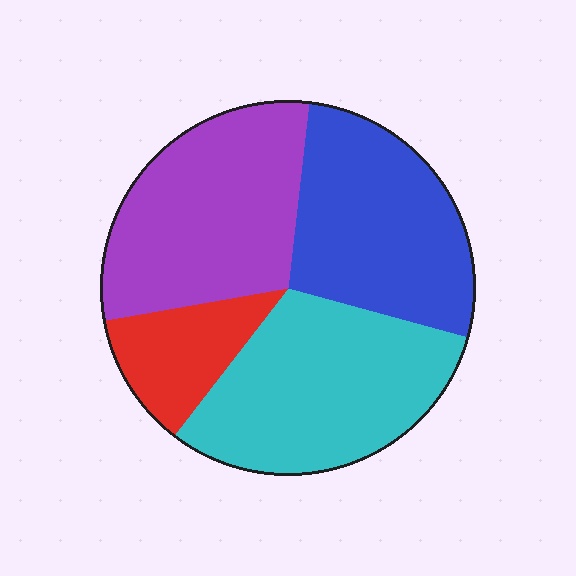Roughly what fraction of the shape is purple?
Purple covers about 30% of the shape.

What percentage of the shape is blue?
Blue takes up about one quarter (1/4) of the shape.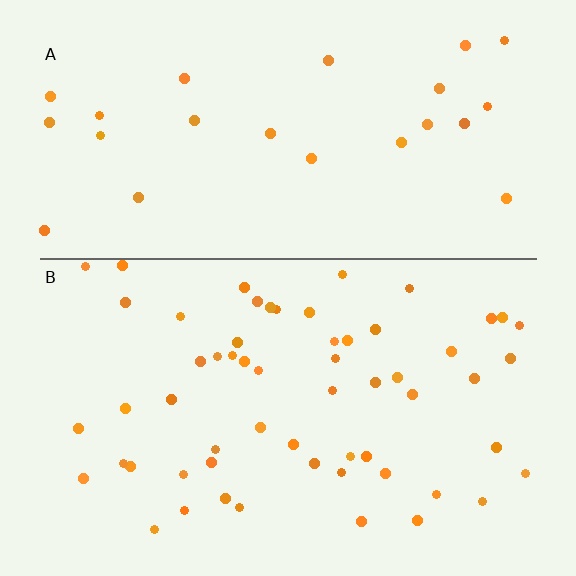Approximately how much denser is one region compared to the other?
Approximately 2.3× — region B over region A.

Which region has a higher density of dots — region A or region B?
B (the bottom).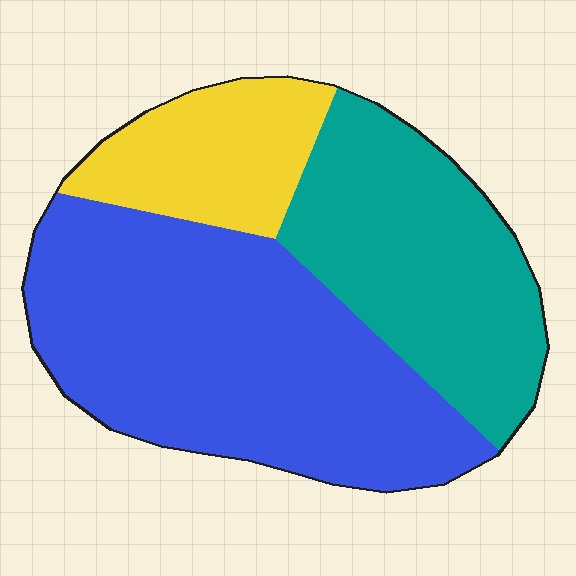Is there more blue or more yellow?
Blue.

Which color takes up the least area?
Yellow, at roughly 15%.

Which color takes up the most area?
Blue, at roughly 50%.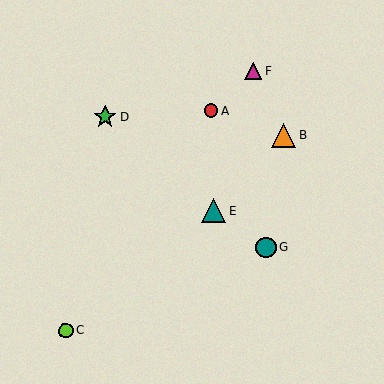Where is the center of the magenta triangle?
The center of the magenta triangle is at (253, 71).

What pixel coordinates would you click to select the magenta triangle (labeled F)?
Click at (253, 71) to select the magenta triangle F.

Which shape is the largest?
The orange triangle (labeled B) is the largest.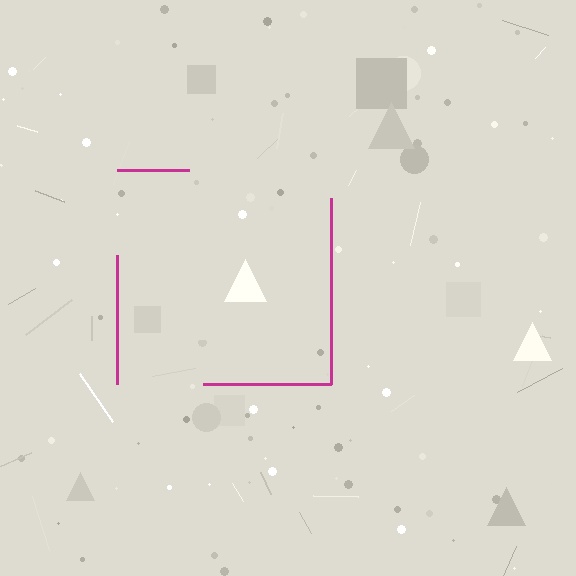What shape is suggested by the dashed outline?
The dashed outline suggests a square.